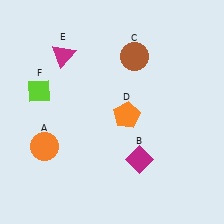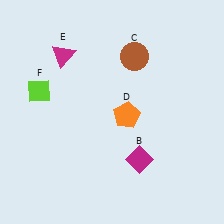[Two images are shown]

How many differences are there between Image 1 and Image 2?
There is 1 difference between the two images.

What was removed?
The orange circle (A) was removed in Image 2.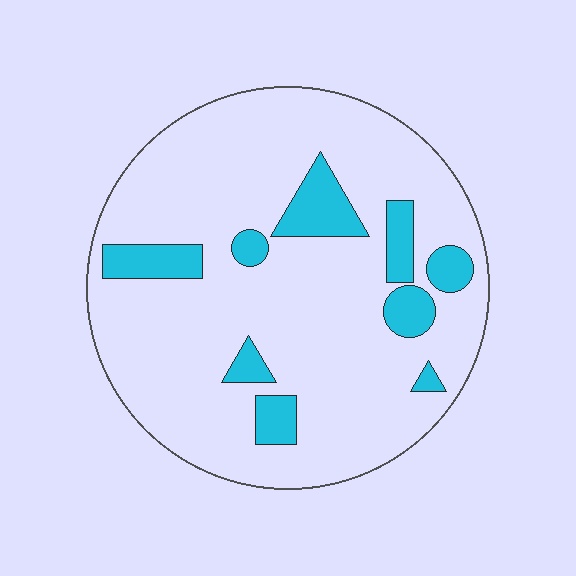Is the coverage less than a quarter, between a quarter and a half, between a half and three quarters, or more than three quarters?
Less than a quarter.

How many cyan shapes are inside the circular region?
9.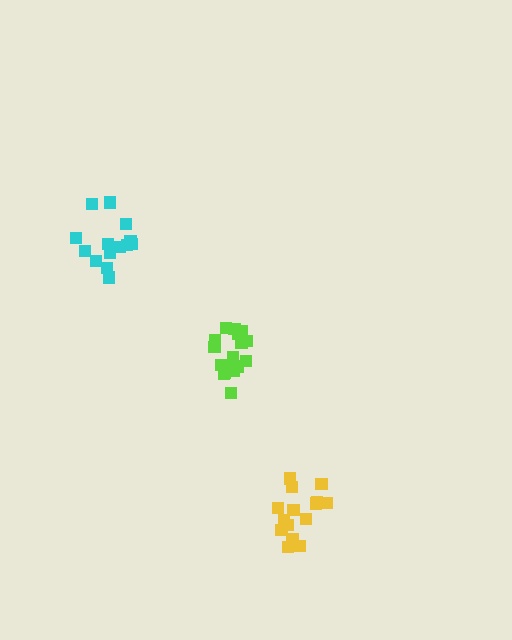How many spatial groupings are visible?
There are 3 spatial groupings.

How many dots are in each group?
Group 1: 14 dots, Group 2: 15 dots, Group 3: 18 dots (47 total).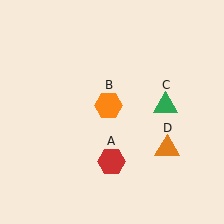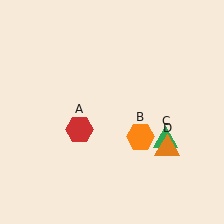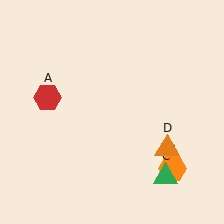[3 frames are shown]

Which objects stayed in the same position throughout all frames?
Orange triangle (object D) remained stationary.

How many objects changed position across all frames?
3 objects changed position: red hexagon (object A), orange hexagon (object B), green triangle (object C).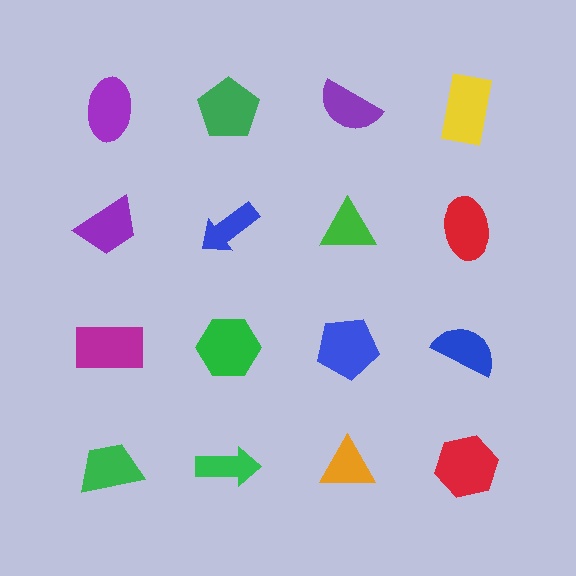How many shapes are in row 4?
4 shapes.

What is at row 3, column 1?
A magenta rectangle.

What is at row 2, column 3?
A green triangle.